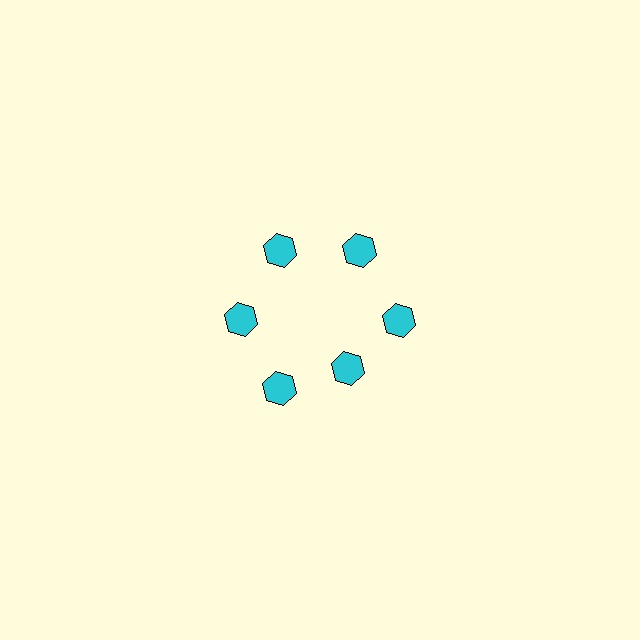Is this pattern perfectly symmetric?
No. The 6 cyan hexagons are arranged in a ring, but one element near the 5 o'clock position is pulled inward toward the center, breaking the 6-fold rotational symmetry.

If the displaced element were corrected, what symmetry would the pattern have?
It would have 6-fold rotational symmetry — the pattern would map onto itself every 60 degrees.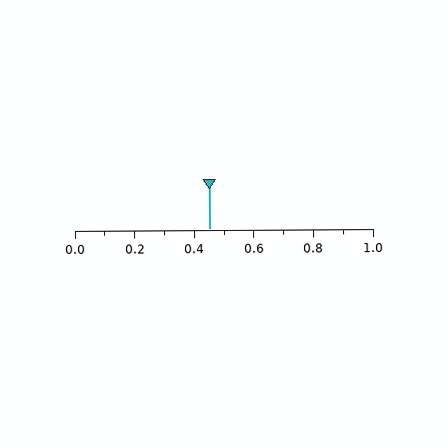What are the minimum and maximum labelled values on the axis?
The axis runs from 0.0 to 1.0.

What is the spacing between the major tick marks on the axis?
The major ticks are spaced 0.2 apart.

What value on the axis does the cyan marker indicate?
The marker indicates approximately 0.45.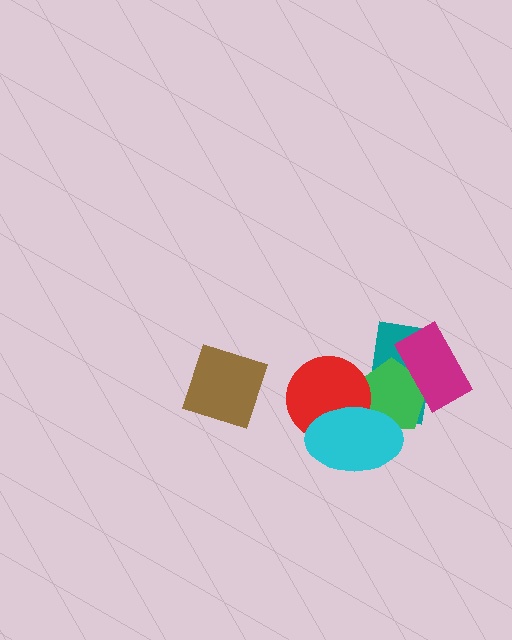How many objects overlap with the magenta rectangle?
2 objects overlap with the magenta rectangle.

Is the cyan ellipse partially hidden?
No, no other shape covers it.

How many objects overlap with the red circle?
3 objects overlap with the red circle.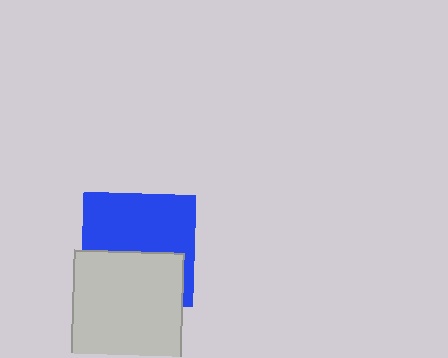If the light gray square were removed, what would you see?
You would see the complete blue square.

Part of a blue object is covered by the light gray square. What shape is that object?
It is a square.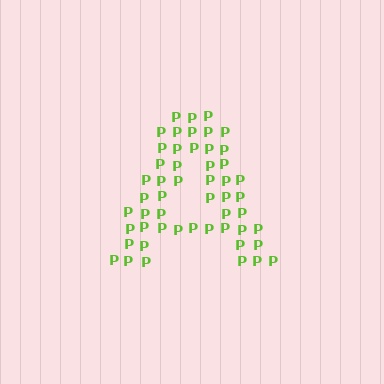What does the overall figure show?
The overall figure shows the letter A.